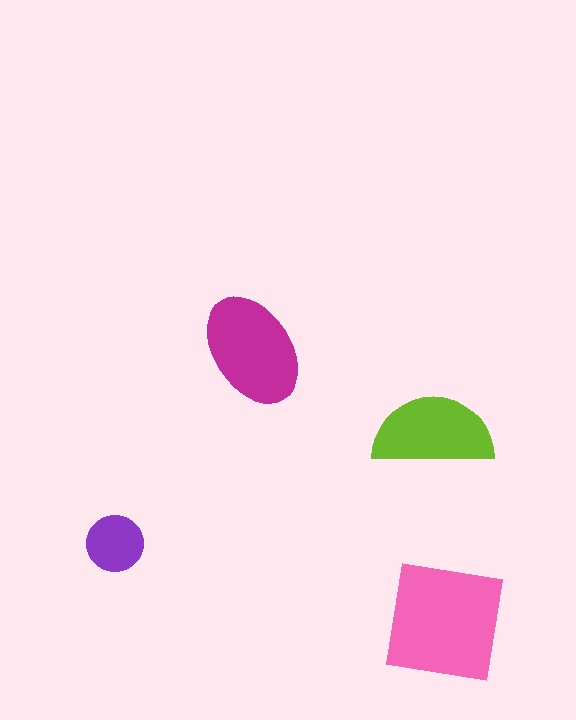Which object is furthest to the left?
The purple circle is leftmost.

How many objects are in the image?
There are 4 objects in the image.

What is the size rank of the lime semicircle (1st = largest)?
3rd.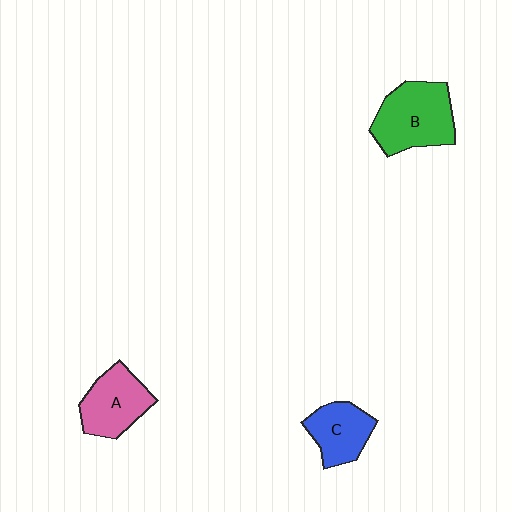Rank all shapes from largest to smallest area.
From largest to smallest: B (green), A (pink), C (blue).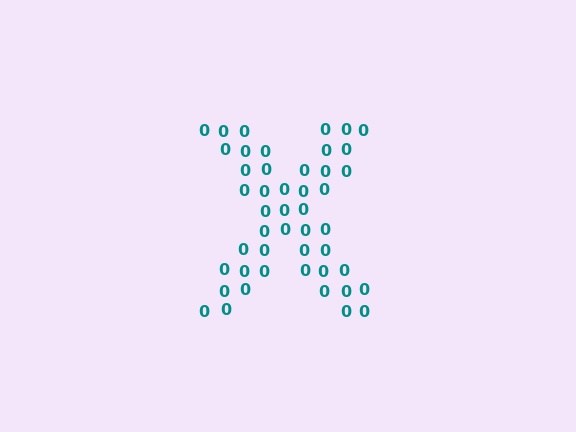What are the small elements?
The small elements are digit 0's.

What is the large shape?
The large shape is the letter X.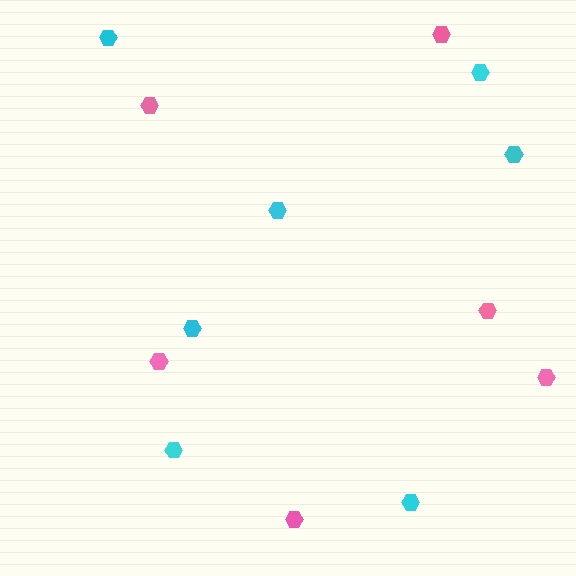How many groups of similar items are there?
There are 2 groups: one group of pink hexagons (6) and one group of cyan hexagons (7).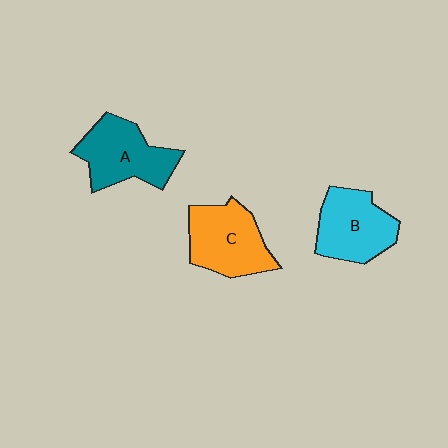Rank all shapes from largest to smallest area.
From largest to smallest: C (orange), A (teal), B (cyan).